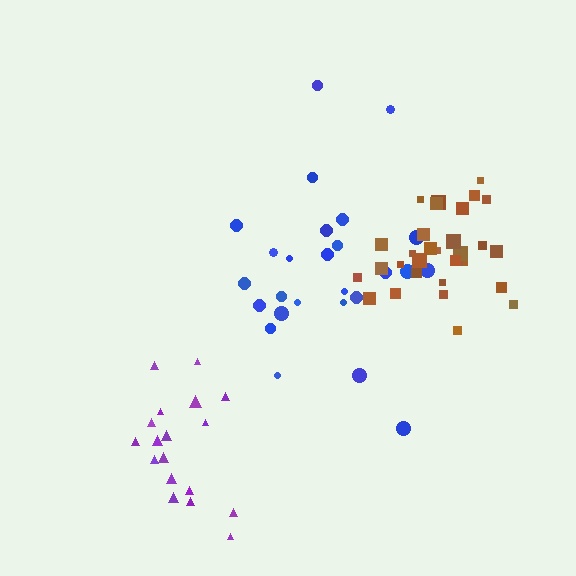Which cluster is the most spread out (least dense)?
Blue.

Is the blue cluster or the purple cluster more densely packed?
Purple.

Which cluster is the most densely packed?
Brown.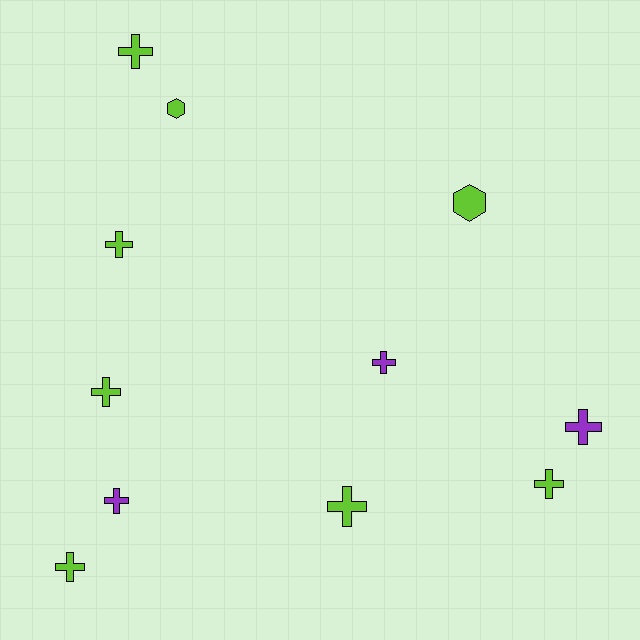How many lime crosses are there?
There are 6 lime crosses.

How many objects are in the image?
There are 11 objects.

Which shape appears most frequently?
Cross, with 9 objects.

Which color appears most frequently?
Lime, with 8 objects.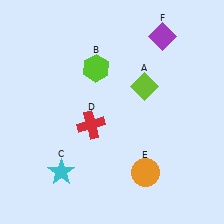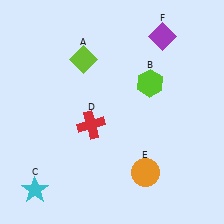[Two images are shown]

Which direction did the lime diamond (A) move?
The lime diamond (A) moved left.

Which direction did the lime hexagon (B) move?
The lime hexagon (B) moved right.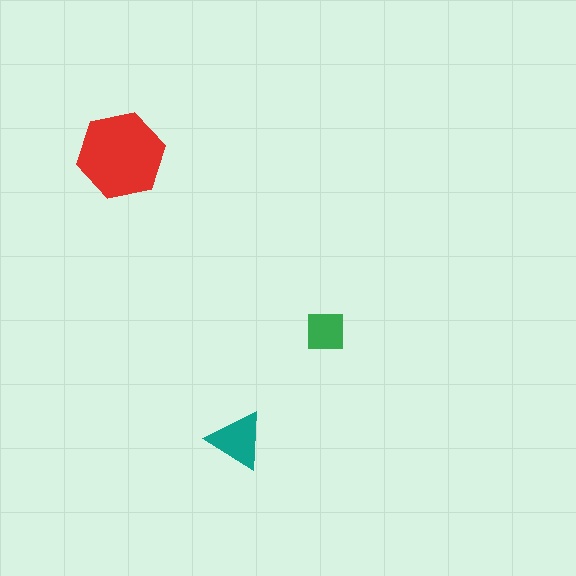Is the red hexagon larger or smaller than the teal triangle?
Larger.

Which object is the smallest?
The green square.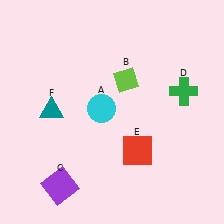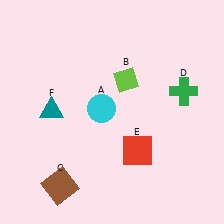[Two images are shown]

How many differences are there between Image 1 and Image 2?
There is 1 difference between the two images.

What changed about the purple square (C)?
In Image 1, C is purple. In Image 2, it changed to brown.